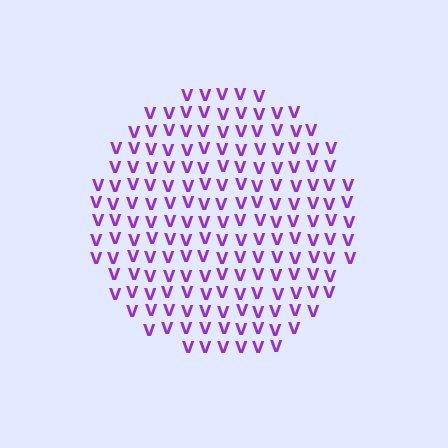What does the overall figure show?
The overall figure shows a circle.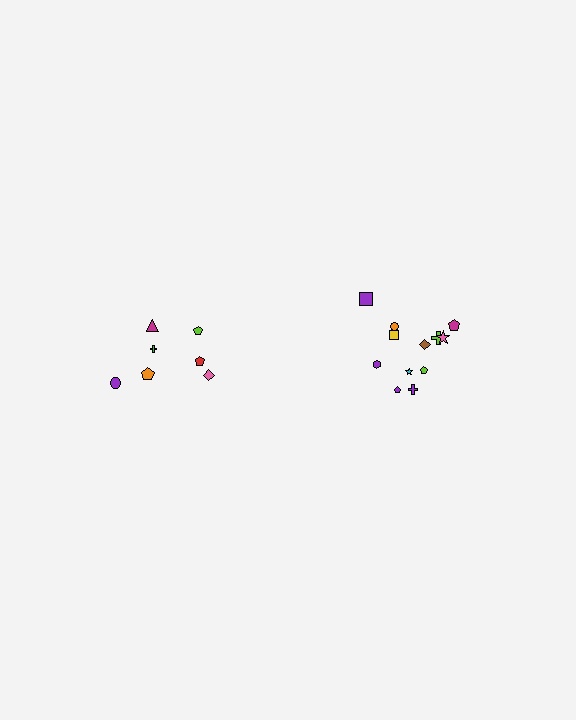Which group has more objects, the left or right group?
The right group.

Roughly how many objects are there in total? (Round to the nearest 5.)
Roughly 20 objects in total.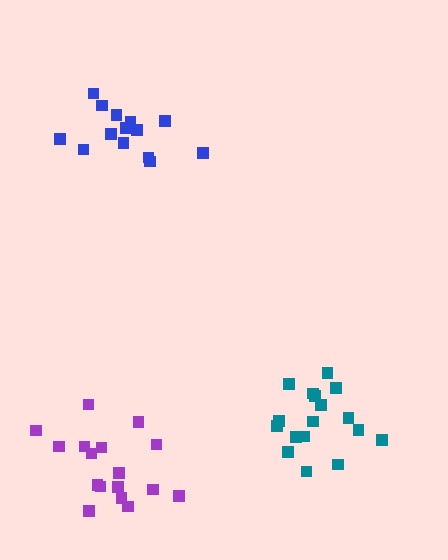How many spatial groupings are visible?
There are 3 spatial groupings.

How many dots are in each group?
Group 1: 14 dots, Group 2: 17 dots, Group 3: 17 dots (48 total).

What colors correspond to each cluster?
The clusters are colored: blue, purple, teal.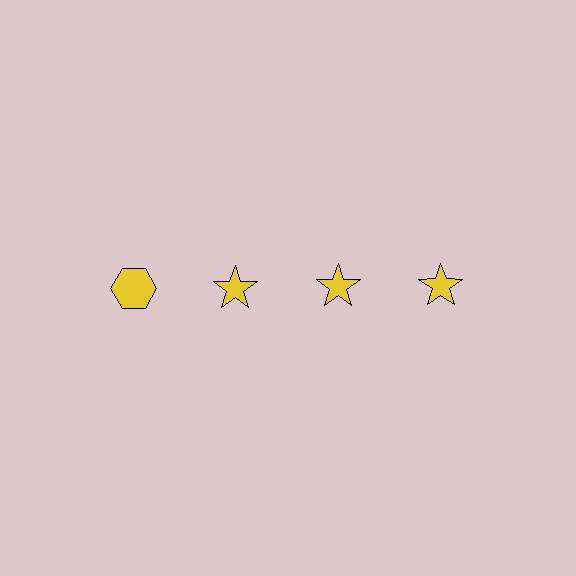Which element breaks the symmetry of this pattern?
The yellow hexagon in the top row, leftmost column breaks the symmetry. All other shapes are yellow stars.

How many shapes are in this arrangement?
There are 4 shapes arranged in a grid pattern.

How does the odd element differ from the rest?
It has a different shape: hexagon instead of star.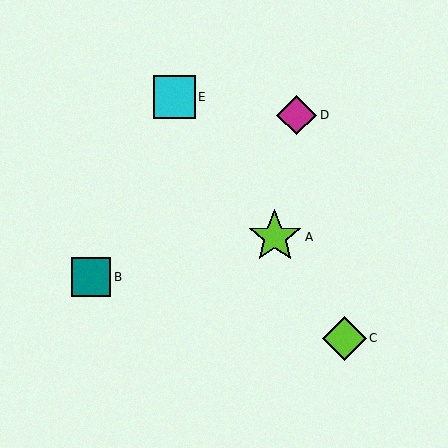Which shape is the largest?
The lime star (labeled A) is the largest.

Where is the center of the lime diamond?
The center of the lime diamond is at (344, 338).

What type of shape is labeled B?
Shape B is a teal square.